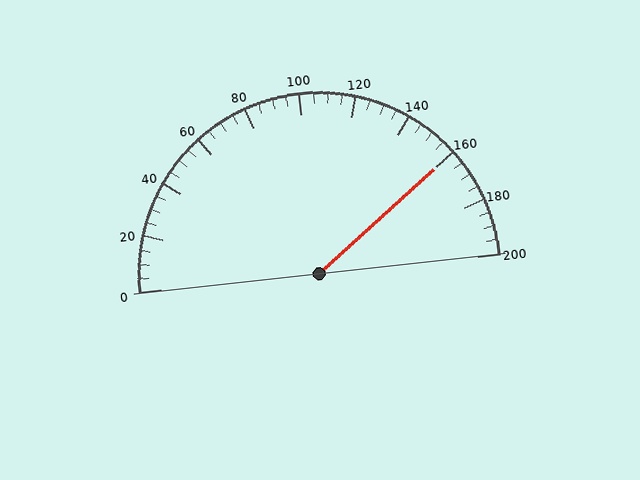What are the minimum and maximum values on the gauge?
The gauge ranges from 0 to 200.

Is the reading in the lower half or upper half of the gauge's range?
The reading is in the upper half of the range (0 to 200).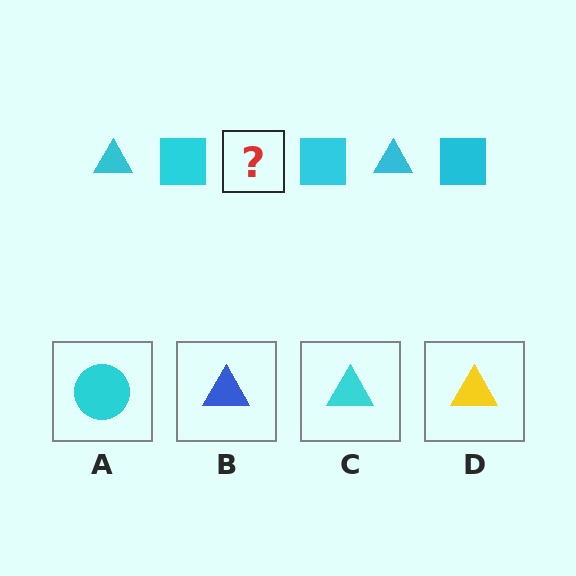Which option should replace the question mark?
Option C.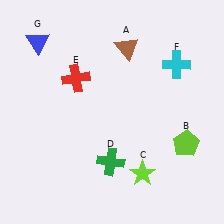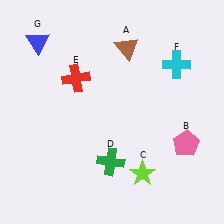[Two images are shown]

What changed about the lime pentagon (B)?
In Image 1, B is lime. In Image 2, it changed to pink.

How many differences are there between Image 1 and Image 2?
There is 1 difference between the two images.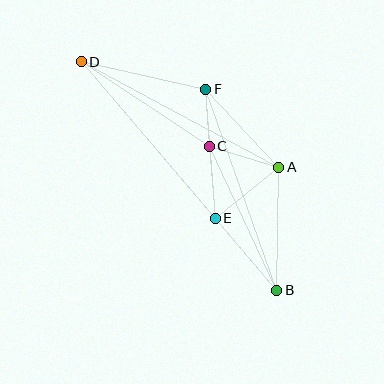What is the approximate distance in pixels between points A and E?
The distance between A and E is approximately 81 pixels.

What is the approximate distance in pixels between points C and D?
The distance between C and D is approximately 153 pixels.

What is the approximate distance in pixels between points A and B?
The distance between A and B is approximately 123 pixels.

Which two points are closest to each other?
Points C and F are closest to each other.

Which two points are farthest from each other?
Points B and D are farthest from each other.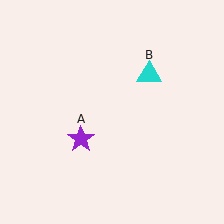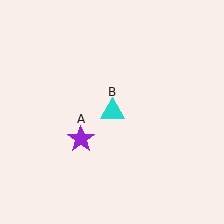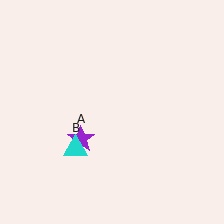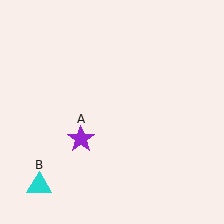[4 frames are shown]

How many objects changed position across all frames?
1 object changed position: cyan triangle (object B).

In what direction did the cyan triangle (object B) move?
The cyan triangle (object B) moved down and to the left.